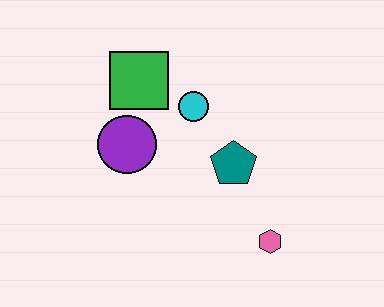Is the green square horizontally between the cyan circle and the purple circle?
Yes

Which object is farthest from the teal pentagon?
The green square is farthest from the teal pentagon.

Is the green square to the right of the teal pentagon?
No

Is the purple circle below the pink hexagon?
No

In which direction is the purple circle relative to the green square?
The purple circle is below the green square.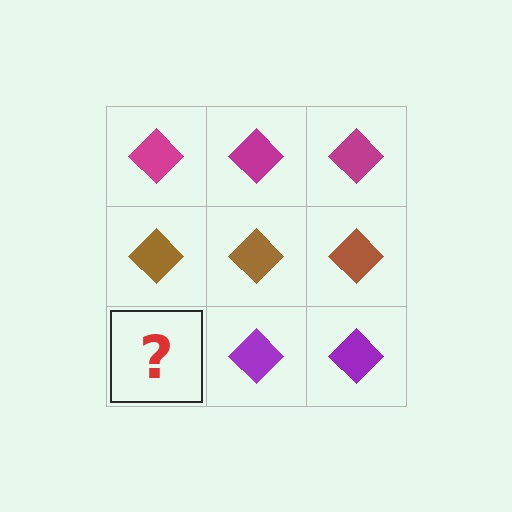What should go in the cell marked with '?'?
The missing cell should contain a purple diamond.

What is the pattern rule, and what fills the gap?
The rule is that each row has a consistent color. The gap should be filled with a purple diamond.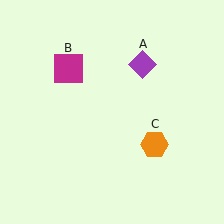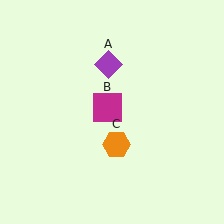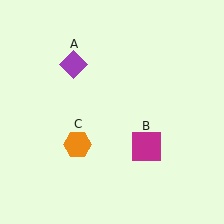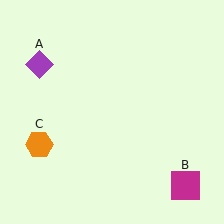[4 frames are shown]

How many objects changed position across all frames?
3 objects changed position: purple diamond (object A), magenta square (object B), orange hexagon (object C).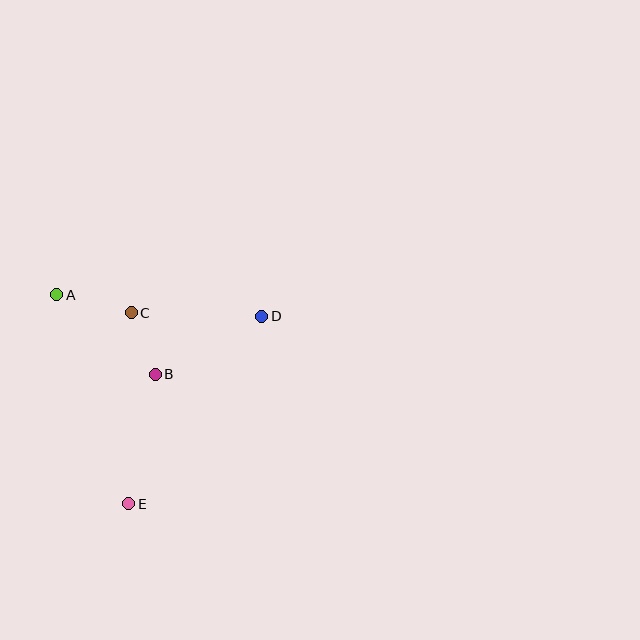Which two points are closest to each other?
Points B and C are closest to each other.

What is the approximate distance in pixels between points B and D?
The distance between B and D is approximately 121 pixels.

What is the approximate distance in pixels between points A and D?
The distance between A and D is approximately 206 pixels.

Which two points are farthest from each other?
Points D and E are farthest from each other.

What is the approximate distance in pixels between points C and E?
The distance between C and E is approximately 191 pixels.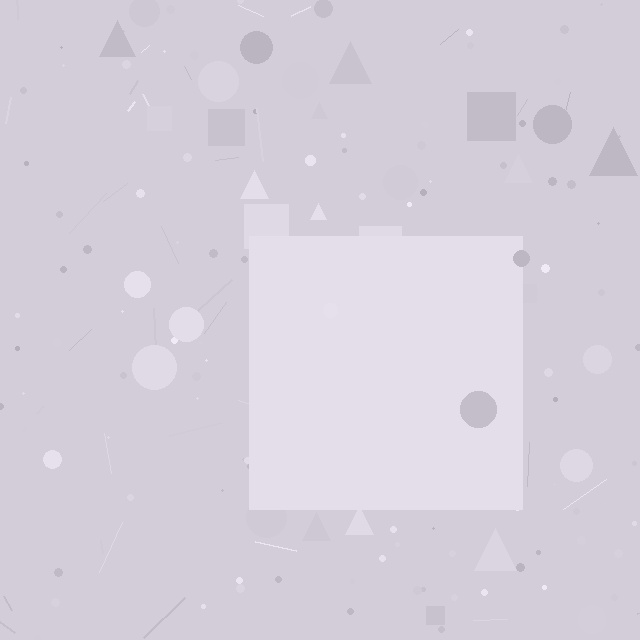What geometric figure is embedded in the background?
A square is embedded in the background.